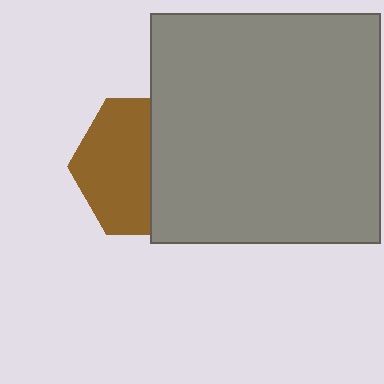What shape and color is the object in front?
The object in front is a gray square.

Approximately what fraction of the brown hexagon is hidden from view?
Roughly 47% of the brown hexagon is hidden behind the gray square.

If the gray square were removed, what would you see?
You would see the complete brown hexagon.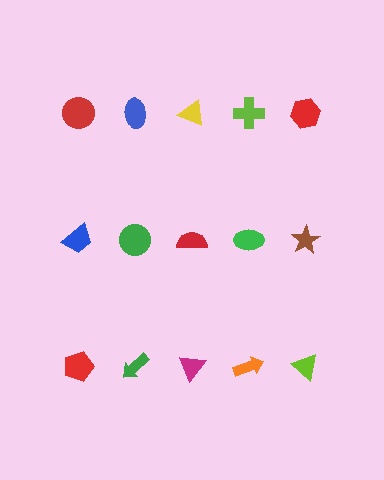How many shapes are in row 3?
5 shapes.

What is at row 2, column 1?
A blue trapezoid.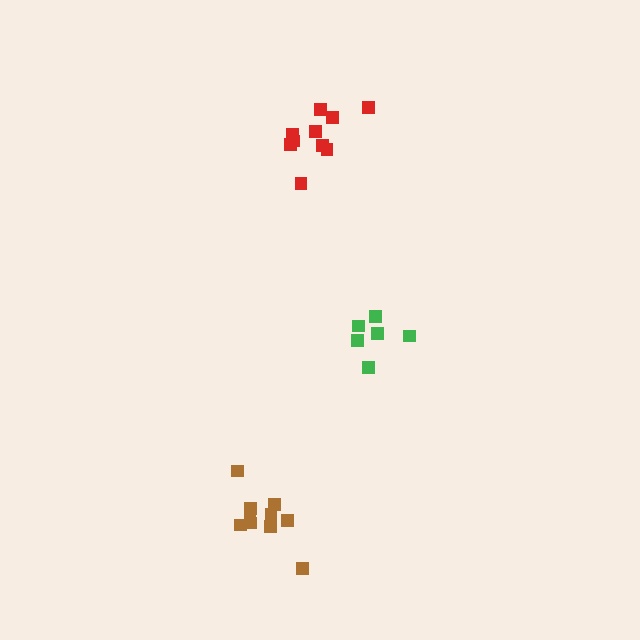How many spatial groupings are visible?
There are 3 spatial groupings.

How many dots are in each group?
Group 1: 10 dots, Group 2: 6 dots, Group 3: 10 dots (26 total).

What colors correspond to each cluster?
The clusters are colored: red, green, brown.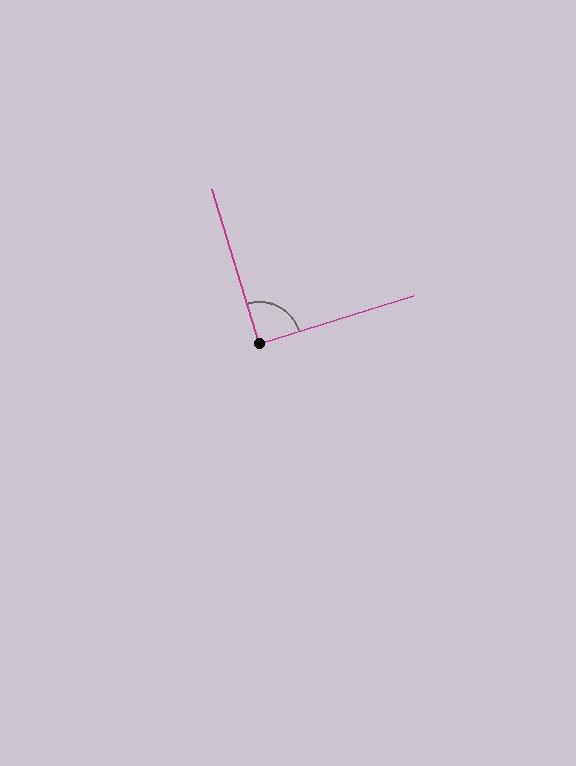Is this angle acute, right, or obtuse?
It is approximately a right angle.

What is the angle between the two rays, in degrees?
Approximately 90 degrees.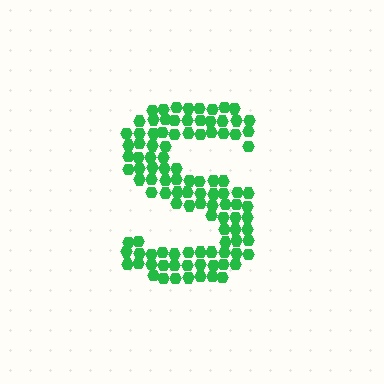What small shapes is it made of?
It is made of small hexagons.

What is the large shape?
The large shape is the letter S.